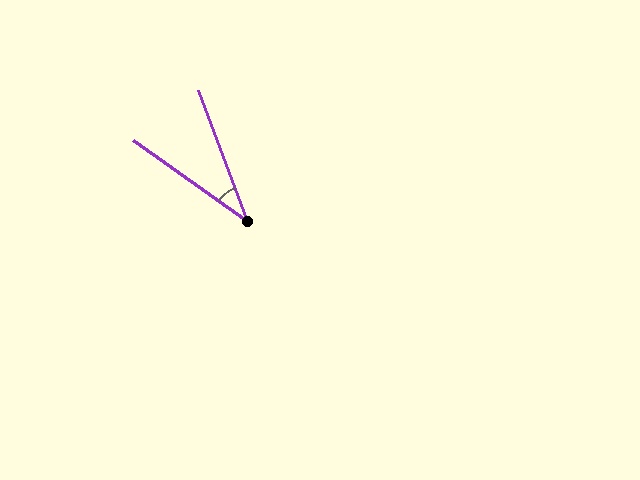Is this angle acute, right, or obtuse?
It is acute.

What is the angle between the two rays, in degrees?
Approximately 34 degrees.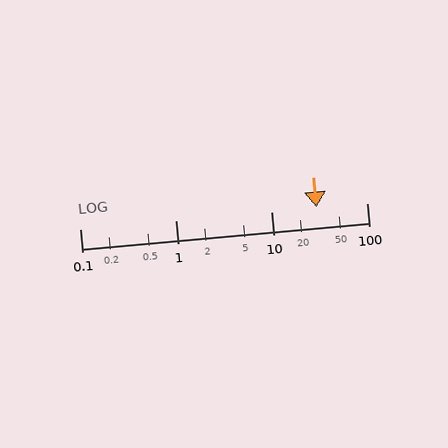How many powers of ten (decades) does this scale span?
The scale spans 3 decades, from 0.1 to 100.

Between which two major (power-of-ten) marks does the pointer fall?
The pointer is between 10 and 100.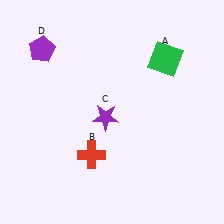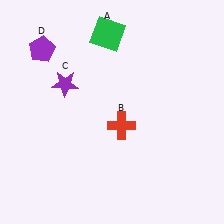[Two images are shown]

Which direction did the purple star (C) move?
The purple star (C) moved left.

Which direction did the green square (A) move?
The green square (A) moved left.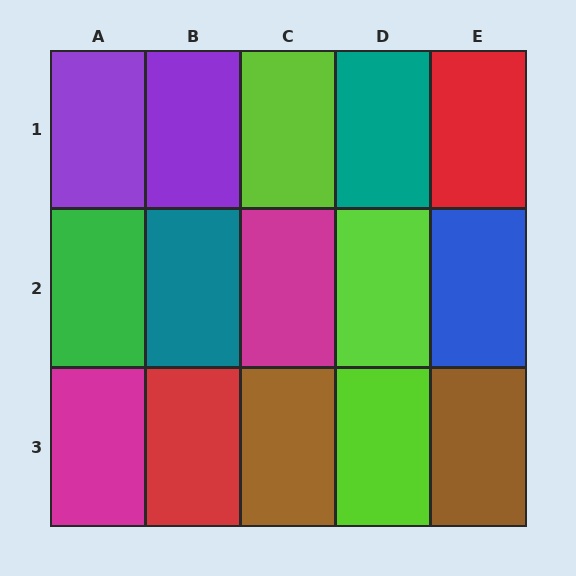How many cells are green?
1 cell is green.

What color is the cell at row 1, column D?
Teal.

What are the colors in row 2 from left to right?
Green, teal, magenta, lime, blue.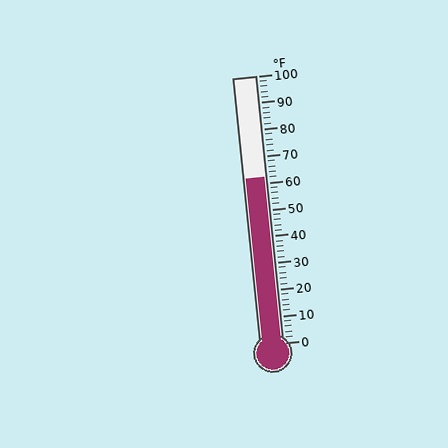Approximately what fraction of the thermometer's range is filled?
The thermometer is filled to approximately 60% of its range.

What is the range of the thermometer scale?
The thermometer scale ranges from 0°F to 100°F.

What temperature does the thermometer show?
The thermometer shows approximately 62°F.